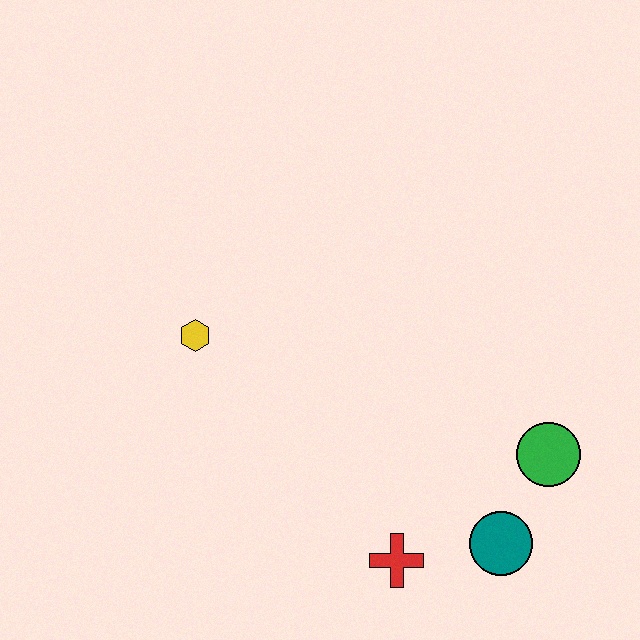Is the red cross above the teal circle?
No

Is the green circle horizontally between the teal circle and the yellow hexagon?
No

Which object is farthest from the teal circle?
The yellow hexagon is farthest from the teal circle.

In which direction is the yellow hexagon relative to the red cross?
The yellow hexagon is above the red cross.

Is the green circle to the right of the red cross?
Yes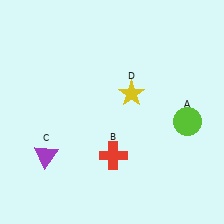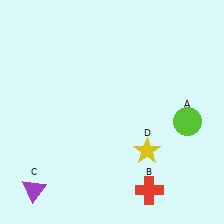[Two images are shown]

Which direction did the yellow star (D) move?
The yellow star (D) moved down.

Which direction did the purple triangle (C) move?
The purple triangle (C) moved down.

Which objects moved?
The objects that moved are: the red cross (B), the purple triangle (C), the yellow star (D).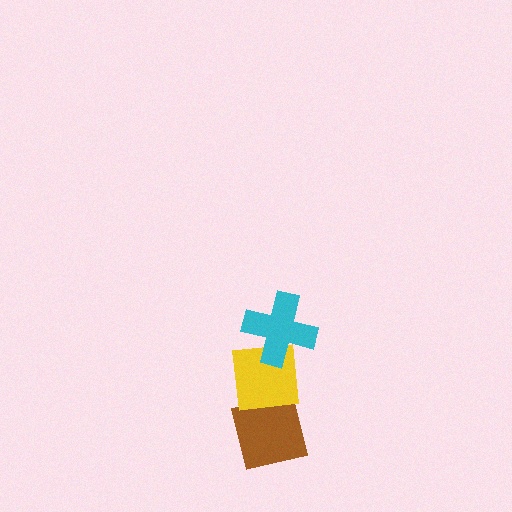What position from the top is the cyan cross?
The cyan cross is 1st from the top.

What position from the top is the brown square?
The brown square is 3rd from the top.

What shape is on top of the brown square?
The yellow square is on top of the brown square.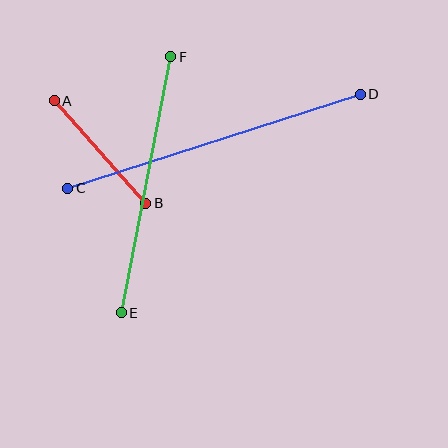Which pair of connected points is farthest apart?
Points C and D are farthest apart.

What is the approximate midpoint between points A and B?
The midpoint is at approximately (100, 152) pixels.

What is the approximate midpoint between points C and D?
The midpoint is at approximately (214, 141) pixels.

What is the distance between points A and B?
The distance is approximately 137 pixels.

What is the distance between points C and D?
The distance is approximately 307 pixels.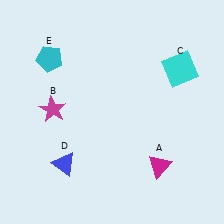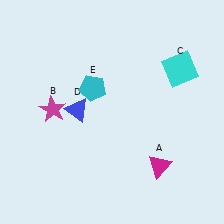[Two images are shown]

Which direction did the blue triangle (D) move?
The blue triangle (D) moved up.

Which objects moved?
The objects that moved are: the blue triangle (D), the cyan pentagon (E).